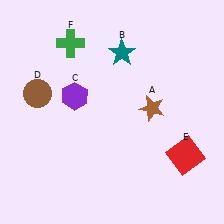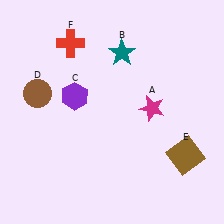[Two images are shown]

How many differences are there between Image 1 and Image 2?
There are 3 differences between the two images.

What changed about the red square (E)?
In Image 1, E is red. In Image 2, it changed to brown.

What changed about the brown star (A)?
In Image 1, A is brown. In Image 2, it changed to magenta.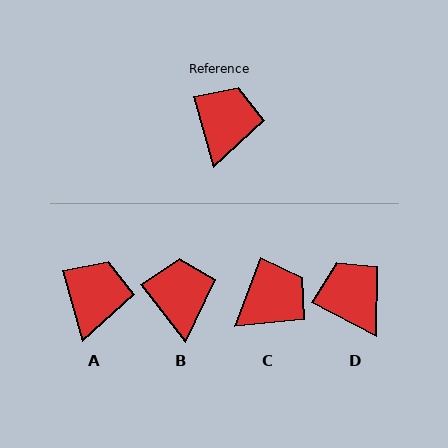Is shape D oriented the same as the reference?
No, it is off by about 47 degrees.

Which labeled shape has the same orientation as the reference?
A.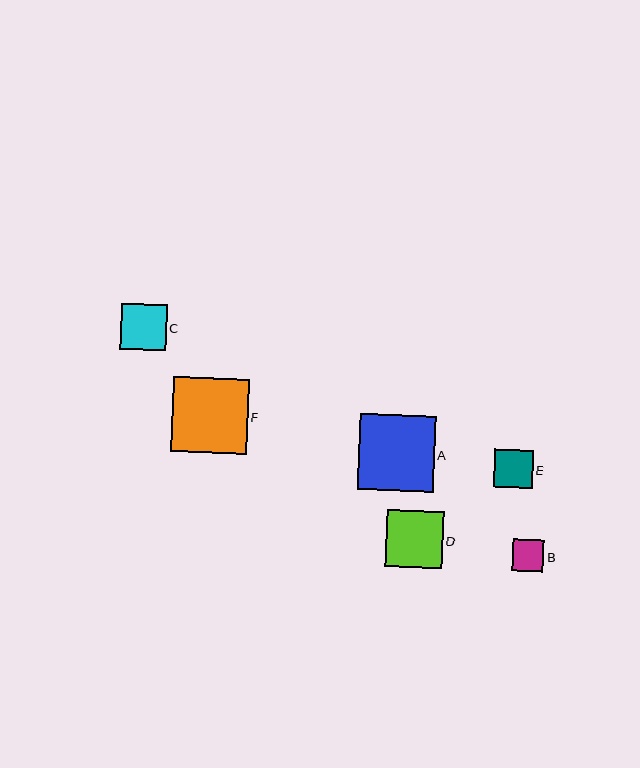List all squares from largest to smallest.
From largest to smallest: A, F, D, C, E, B.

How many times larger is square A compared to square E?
Square A is approximately 2.0 times the size of square E.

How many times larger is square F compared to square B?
Square F is approximately 2.4 times the size of square B.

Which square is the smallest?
Square B is the smallest with a size of approximately 32 pixels.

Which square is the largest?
Square A is the largest with a size of approximately 76 pixels.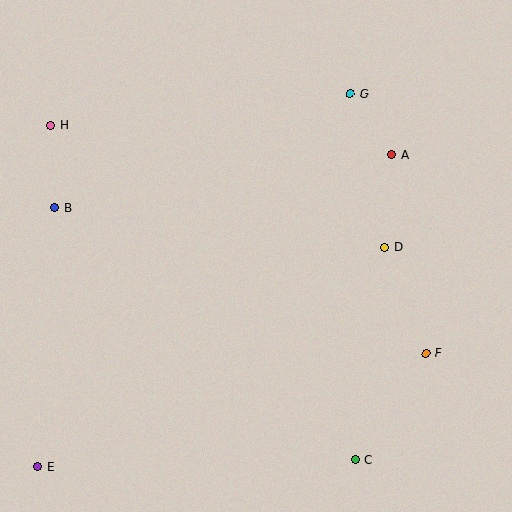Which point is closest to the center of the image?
Point D at (385, 247) is closest to the center.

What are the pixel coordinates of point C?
Point C is at (355, 459).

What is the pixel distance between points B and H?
The distance between B and H is 83 pixels.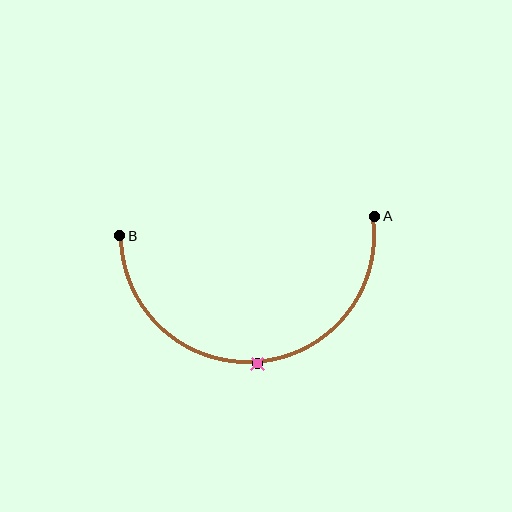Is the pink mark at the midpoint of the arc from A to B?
Yes. The pink mark lies on the arc at equal arc-length from both A and B — it is the arc midpoint.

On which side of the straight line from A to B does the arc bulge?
The arc bulges below the straight line connecting A and B.